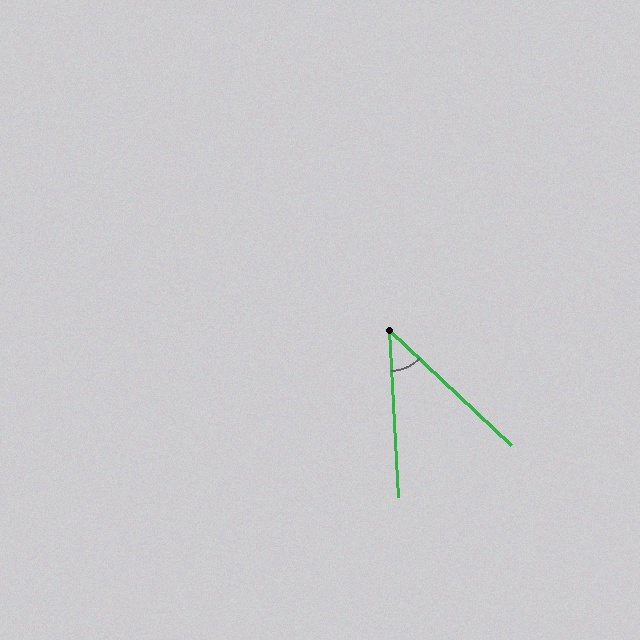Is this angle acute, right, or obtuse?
It is acute.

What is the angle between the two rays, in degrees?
Approximately 44 degrees.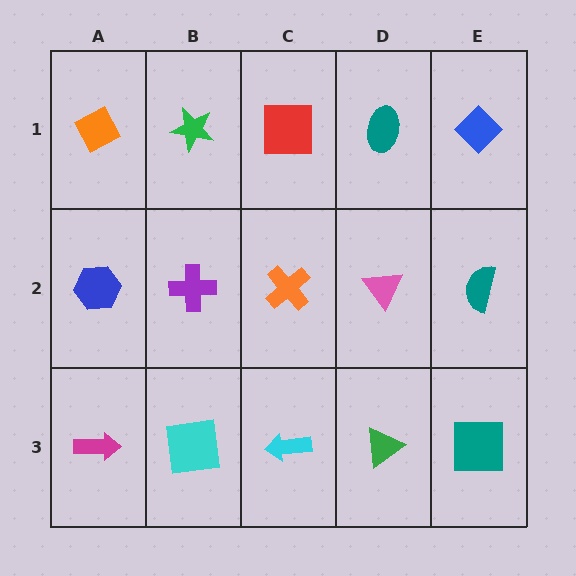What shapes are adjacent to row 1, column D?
A pink triangle (row 2, column D), a red square (row 1, column C), a blue diamond (row 1, column E).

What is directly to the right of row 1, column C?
A teal ellipse.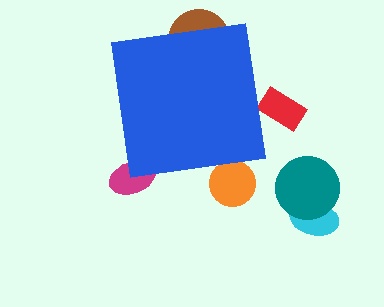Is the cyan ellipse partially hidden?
No, the cyan ellipse is fully visible.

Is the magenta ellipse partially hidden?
Yes, the magenta ellipse is partially hidden behind the blue square.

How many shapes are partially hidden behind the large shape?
4 shapes are partially hidden.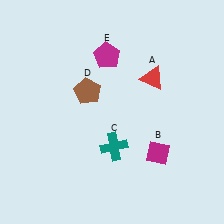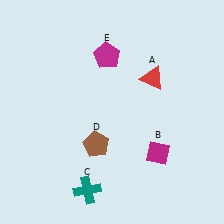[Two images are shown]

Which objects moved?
The objects that moved are: the teal cross (C), the brown pentagon (D).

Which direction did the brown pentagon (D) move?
The brown pentagon (D) moved down.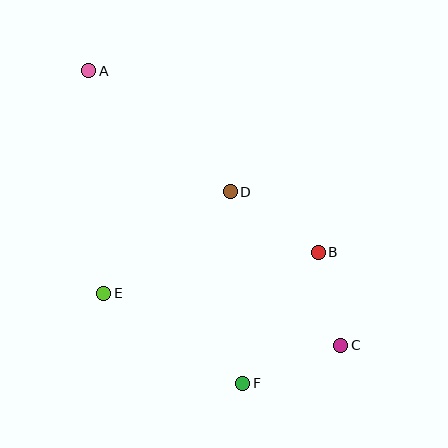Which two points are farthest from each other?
Points A and C are farthest from each other.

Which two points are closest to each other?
Points B and C are closest to each other.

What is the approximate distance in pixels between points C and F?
The distance between C and F is approximately 105 pixels.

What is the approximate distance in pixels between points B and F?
The distance between B and F is approximately 151 pixels.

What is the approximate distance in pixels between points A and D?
The distance between A and D is approximately 186 pixels.